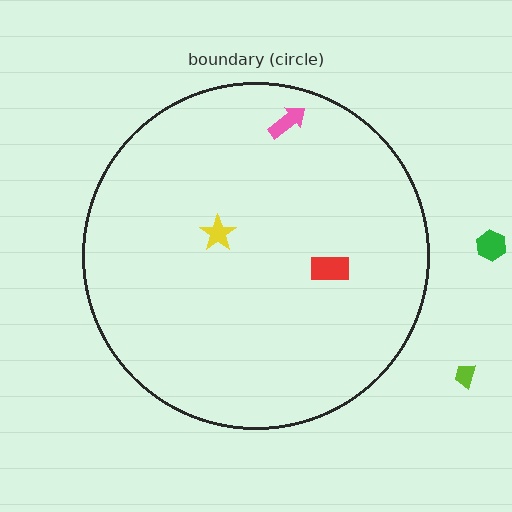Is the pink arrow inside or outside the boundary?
Inside.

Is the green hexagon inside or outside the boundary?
Outside.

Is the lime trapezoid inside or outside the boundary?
Outside.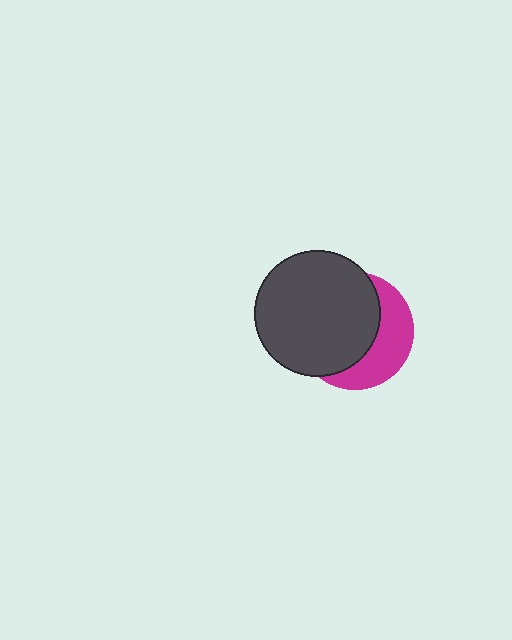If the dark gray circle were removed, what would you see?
You would see the complete magenta circle.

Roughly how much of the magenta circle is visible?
A small part of it is visible (roughly 38%).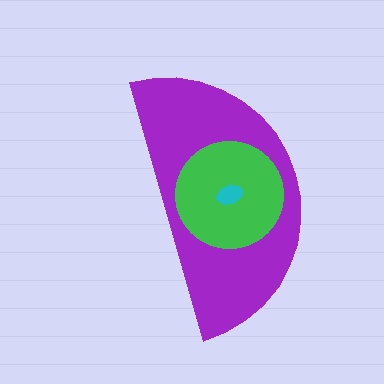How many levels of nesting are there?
3.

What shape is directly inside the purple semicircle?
The green circle.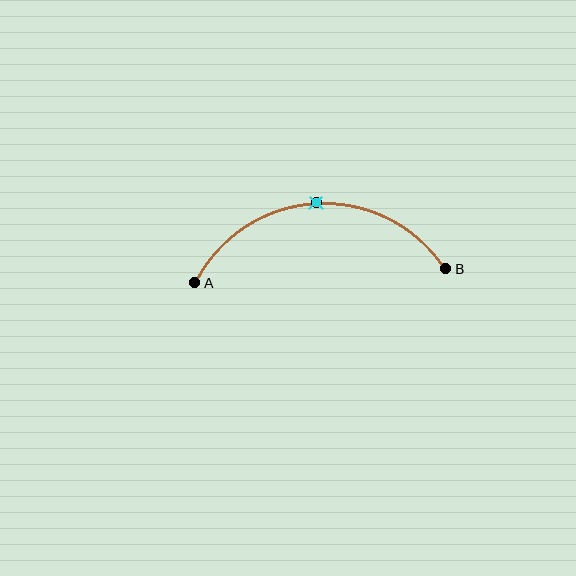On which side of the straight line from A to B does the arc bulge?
The arc bulges above the straight line connecting A and B.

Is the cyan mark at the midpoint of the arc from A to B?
Yes. The cyan mark lies on the arc at equal arc-length from both A and B — it is the arc midpoint.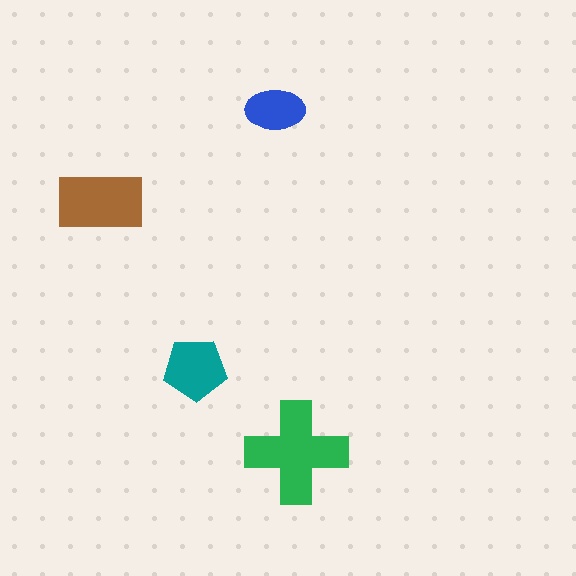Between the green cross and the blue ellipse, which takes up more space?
The green cross.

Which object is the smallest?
The blue ellipse.